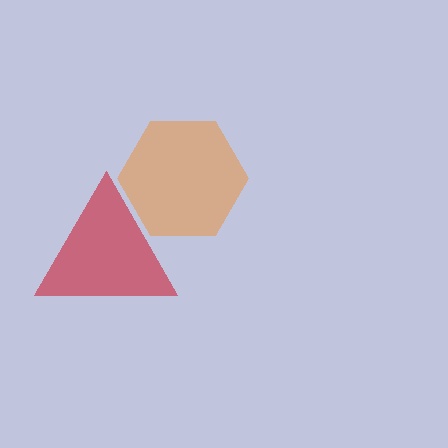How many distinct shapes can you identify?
There are 2 distinct shapes: a red triangle, an orange hexagon.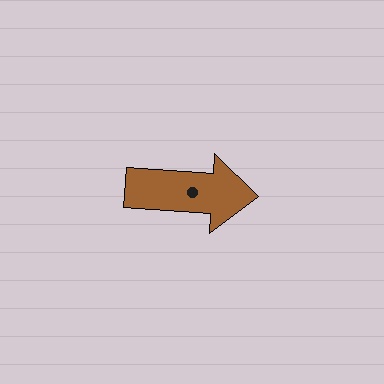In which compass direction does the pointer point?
East.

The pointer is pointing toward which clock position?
Roughly 3 o'clock.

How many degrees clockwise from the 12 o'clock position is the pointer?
Approximately 94 degrees.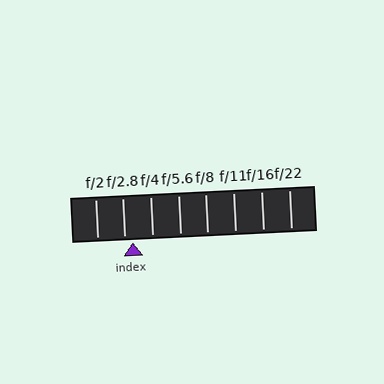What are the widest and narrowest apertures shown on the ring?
The widest aperture shown is f/2 and the narrowest is f/22.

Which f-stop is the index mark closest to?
The index mark is closest to f/2.8.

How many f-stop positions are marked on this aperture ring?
There are 8 f-stop positions marked.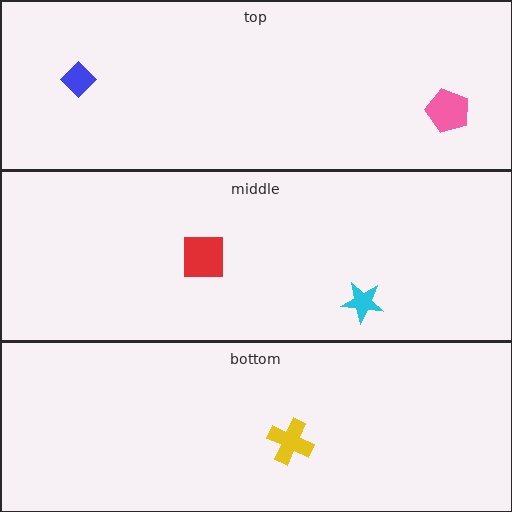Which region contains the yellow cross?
The bottom region.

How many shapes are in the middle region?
2.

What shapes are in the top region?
The blue diamond, the pink pentagon.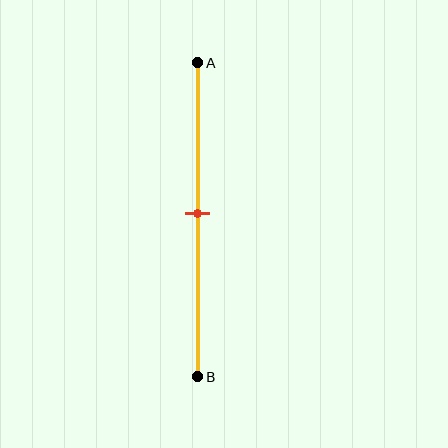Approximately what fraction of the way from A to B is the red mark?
The red mark is approximately 50% of the way from A to B.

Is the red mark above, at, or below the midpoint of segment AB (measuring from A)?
The red mark is approximately at the midpoint of segment AB.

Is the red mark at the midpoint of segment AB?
Yes, the mark is approximately at the midpoint.